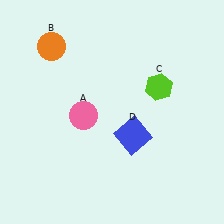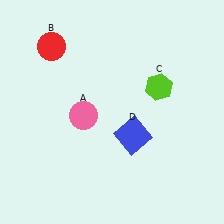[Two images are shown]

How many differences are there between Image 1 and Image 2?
There is 1 difference between the two images.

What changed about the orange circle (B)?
In Image 1, B is orange. In Image 2, it changed to red.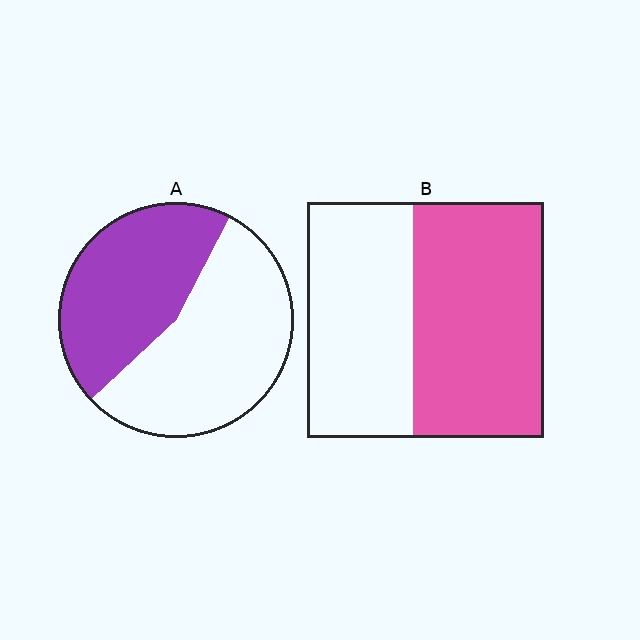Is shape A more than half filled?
No.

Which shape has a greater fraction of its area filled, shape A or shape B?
Shape B.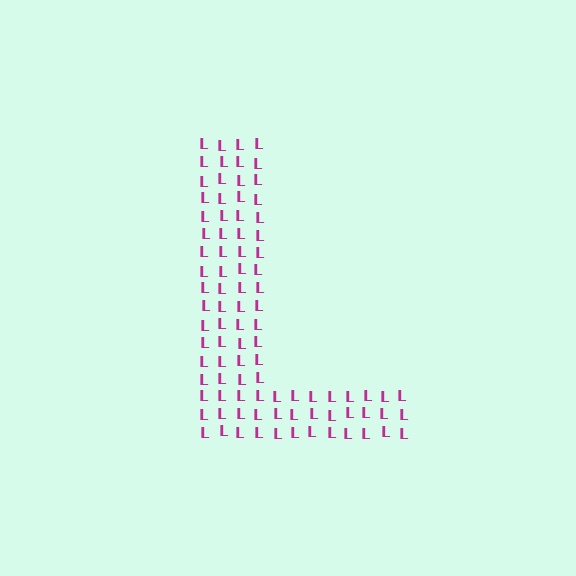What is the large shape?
The large shape is the letter L.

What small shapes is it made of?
It is made of small letter L's.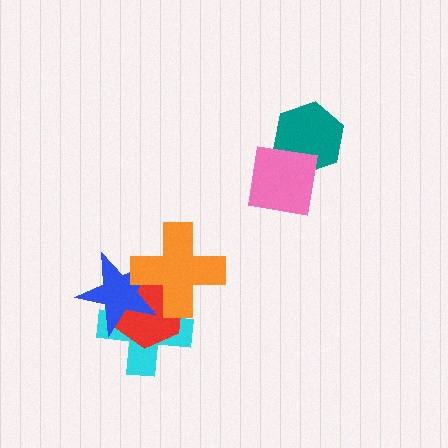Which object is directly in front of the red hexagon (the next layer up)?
The blue star is directly in front of the red hexagon.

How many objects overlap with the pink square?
1 object overlaps with the pink square.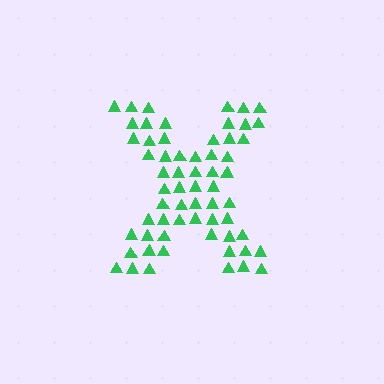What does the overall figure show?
The overall figure shows the letter X.